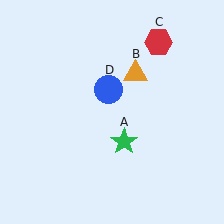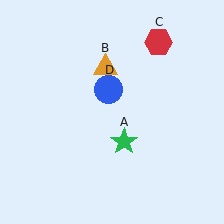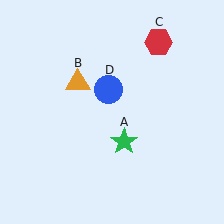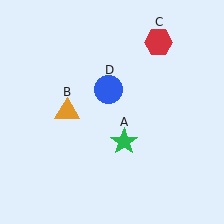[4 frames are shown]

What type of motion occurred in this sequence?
The orange triangle (object B) rotated counterclockwise around the center of the scene.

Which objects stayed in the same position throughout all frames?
Green star (object A) and red hexagon (object C) and blue circle (object D) remained stationary.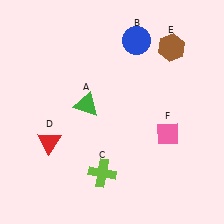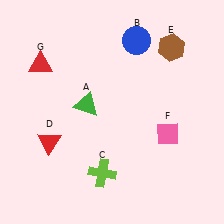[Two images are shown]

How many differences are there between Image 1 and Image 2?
There is 1 difference between the two images.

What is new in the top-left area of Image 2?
A red triangle (G) was added in the top-left area of Image 2.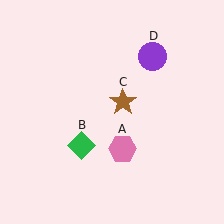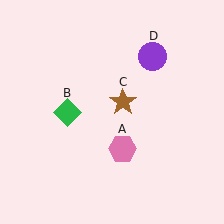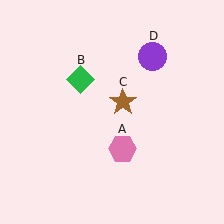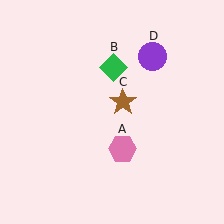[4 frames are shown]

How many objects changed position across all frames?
1 object changed position: green diamond (object B).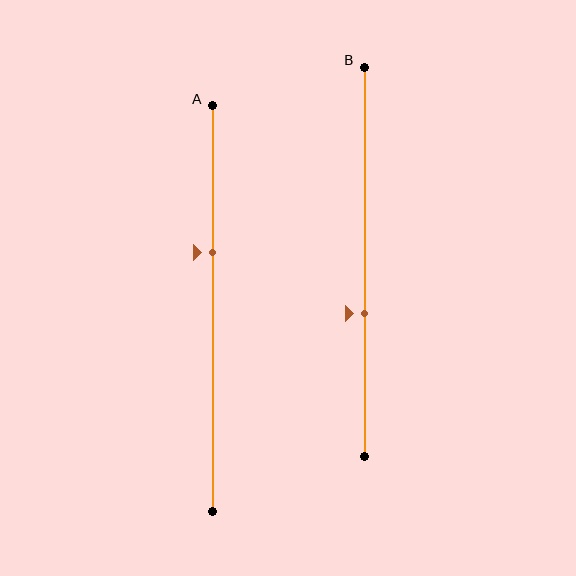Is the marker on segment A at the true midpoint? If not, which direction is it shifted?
No, the marker on segment A is shifted upward by about 14% of the segment length.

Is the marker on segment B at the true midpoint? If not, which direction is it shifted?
No, the marker on segment B is shifted downward by about 13% of the segment length.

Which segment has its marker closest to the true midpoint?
Segment B has its marker closest to the true midpoint.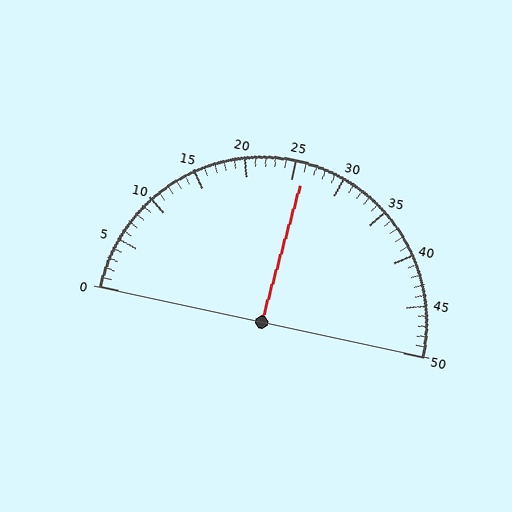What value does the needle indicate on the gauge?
The needle indicates approximately 26.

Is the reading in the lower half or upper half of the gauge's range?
The reading is in the upper half of the range (0 to 50).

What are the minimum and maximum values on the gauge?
The gauge ranges from 0 to 50.